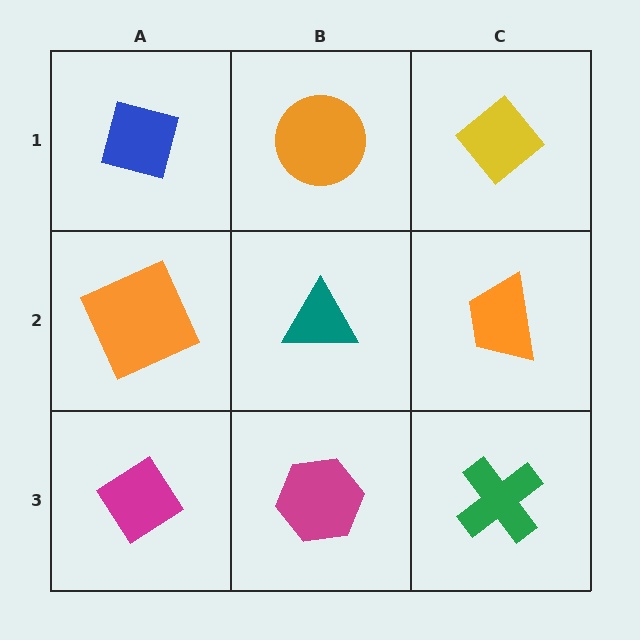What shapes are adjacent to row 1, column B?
A teal triangle (row 2, column B), a blue square (row 1, column A), a yellow diamond (row 1, column C).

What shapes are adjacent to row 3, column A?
An orange square (row 2, column A), a magenta hexagon (row 3, column B).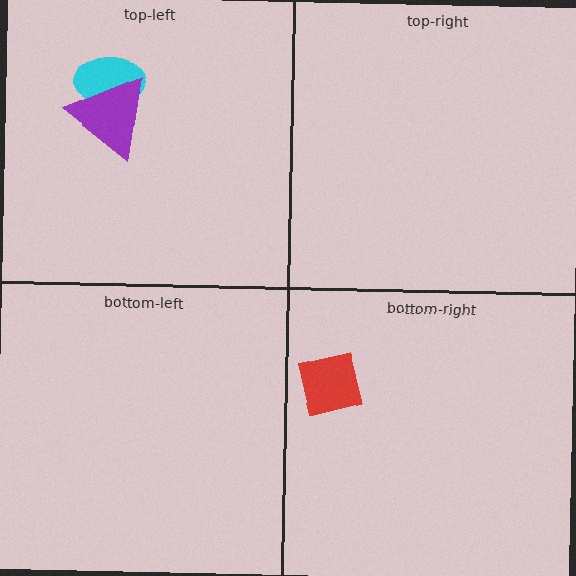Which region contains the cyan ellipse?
The top-left region.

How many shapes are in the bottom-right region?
1.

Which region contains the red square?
The bottom-right region.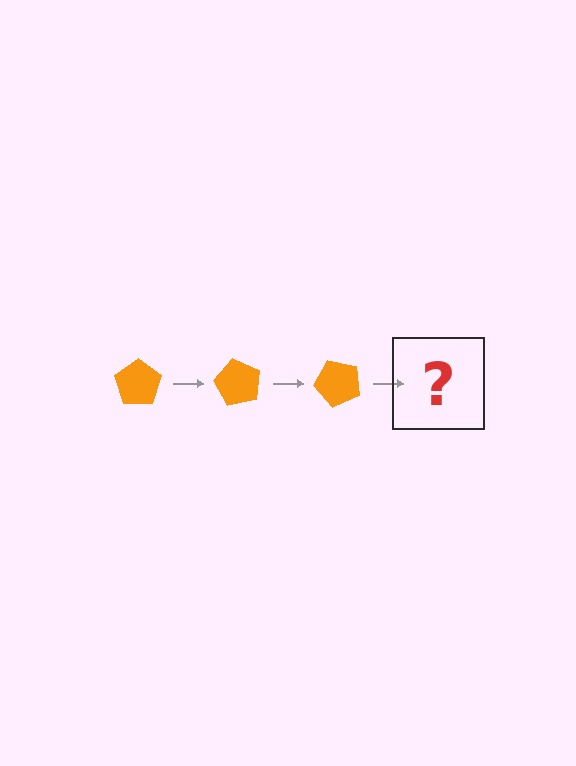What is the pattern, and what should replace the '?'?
The pattern is that the pentagon rotates 60 degrees each step. The '?' should be an orange pentagon rotated 180 degrees.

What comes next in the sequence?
The next element should be an orange pentagon rotated 180 degrees.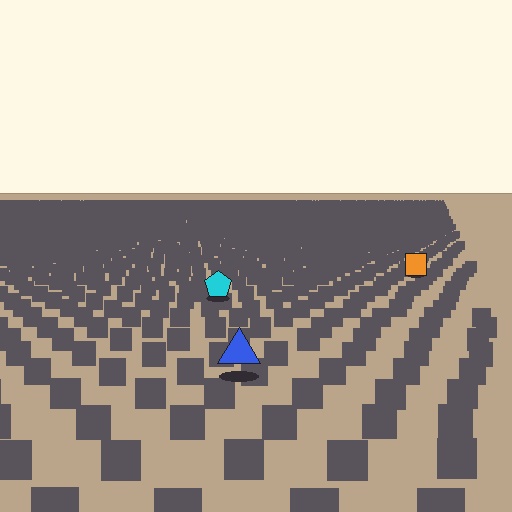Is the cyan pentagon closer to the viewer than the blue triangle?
No. The blue triangle is closer — you can tell from the texture gradient: the ground texture is coarser near it.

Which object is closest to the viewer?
The blue triangle is closest. The texture marks near it are larger and more spread out.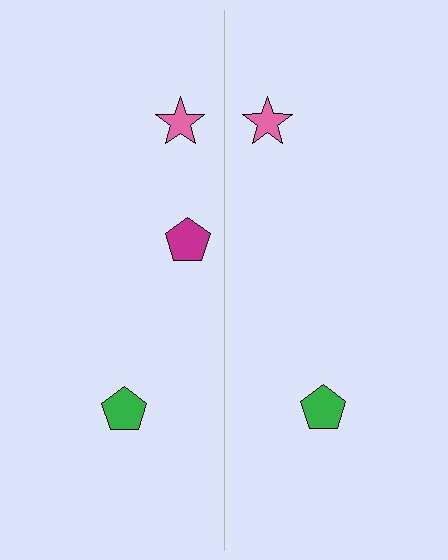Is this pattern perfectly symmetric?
No, the pattern is not perfectly symmetric. A magenta pentagon is missing from the right side.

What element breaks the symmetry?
A magenta pentagon is missing from the right side.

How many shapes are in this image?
There are 5 shapes in this image.